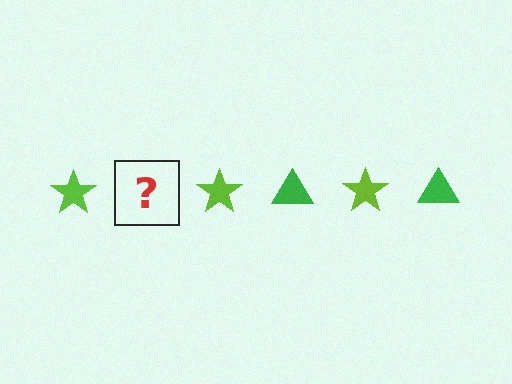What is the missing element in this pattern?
The missing element is a green triangle.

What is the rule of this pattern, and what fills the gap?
The rule is that the pattern alternates between lime star and green triangle. The gap should be filled with a green triangle.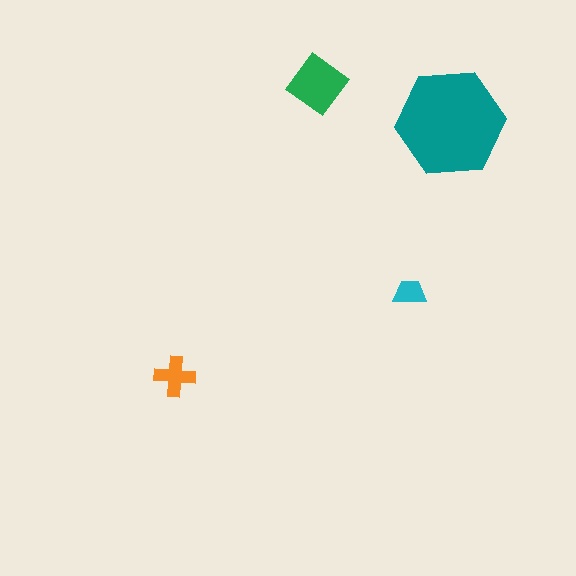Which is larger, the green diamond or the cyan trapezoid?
The green diamond.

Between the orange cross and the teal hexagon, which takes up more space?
The teal hexagon.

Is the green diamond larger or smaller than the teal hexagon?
Smaller.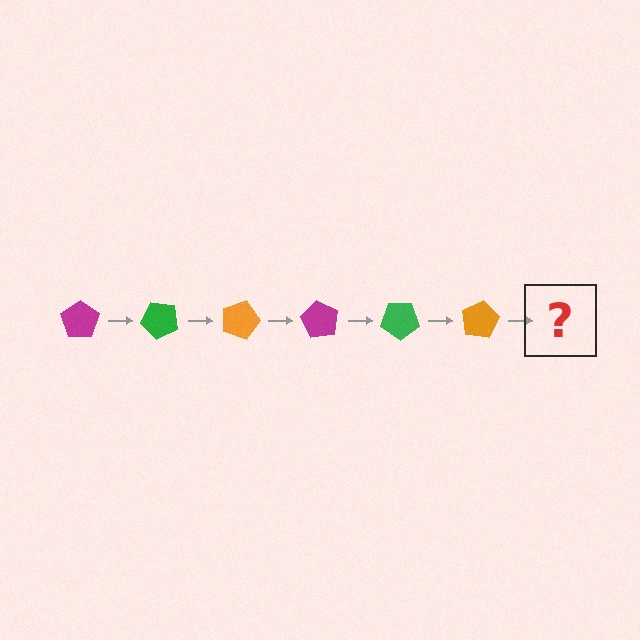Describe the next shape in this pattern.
It should be a magenta pentagon, rotated 270 degrees from the start.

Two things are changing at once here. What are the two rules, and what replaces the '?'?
The two rules are that it rotates 45 degrees each step and the color cycles through magenta, green, and orange. The '?' should be a magenta pentagon, rotated 270 degrees from the start.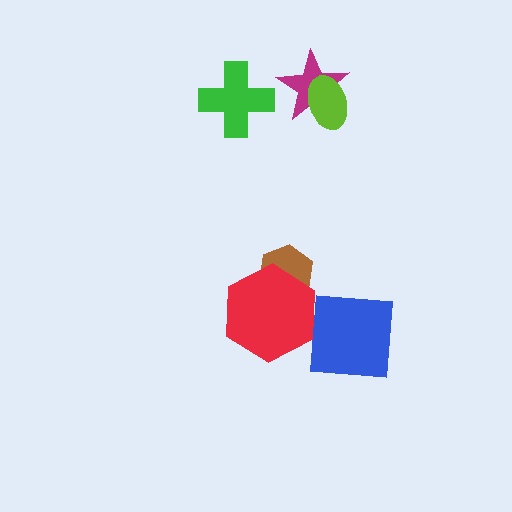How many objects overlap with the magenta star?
1 object overlaps with the magenta star.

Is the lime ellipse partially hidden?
No, no other shape covers it.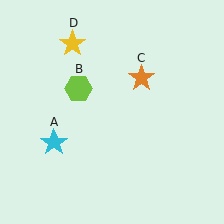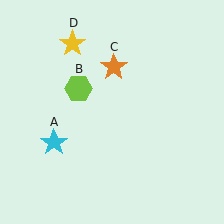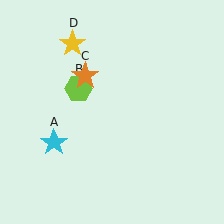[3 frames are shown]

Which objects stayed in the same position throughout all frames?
Cyan star (object A) and lime hexagon (object B) and yellow star (object D) remained stationary.